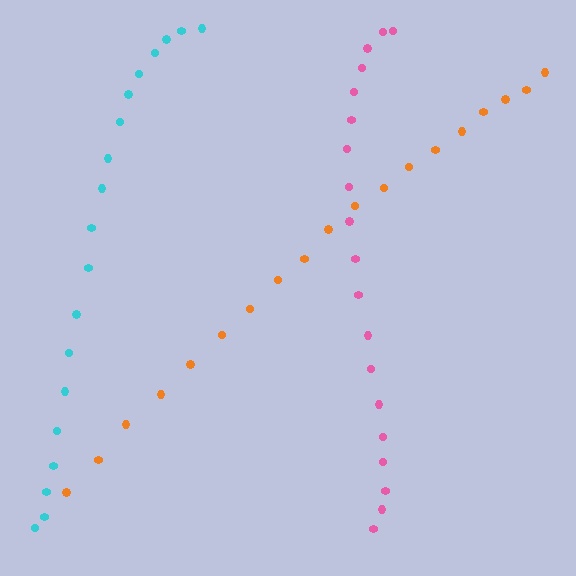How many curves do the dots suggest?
There are 3 distinct paths.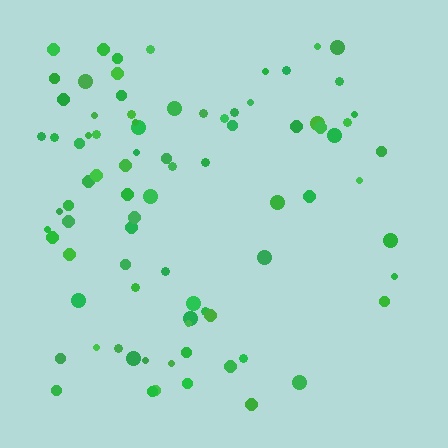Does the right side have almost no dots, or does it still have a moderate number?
Still a moderate number, just noticeably fewer than the left.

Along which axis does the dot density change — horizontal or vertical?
Horizontal.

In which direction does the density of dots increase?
From right to left, with the left side densest.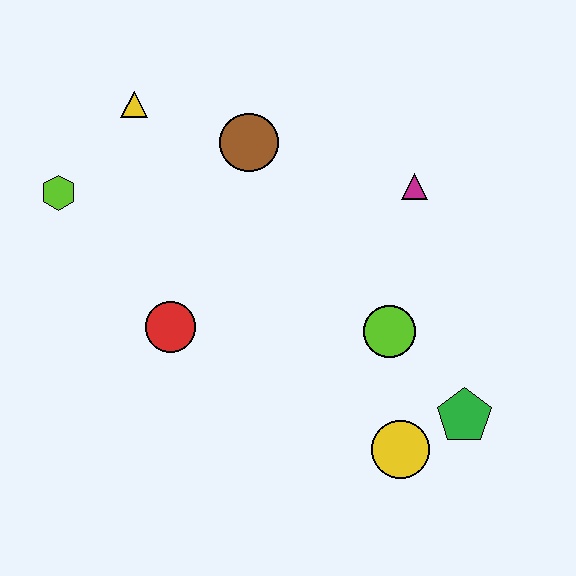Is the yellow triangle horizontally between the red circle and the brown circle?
No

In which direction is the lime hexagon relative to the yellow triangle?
The lime hexagon is below the yellow triangle.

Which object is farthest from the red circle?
The green pentagon is farthest from the red circle.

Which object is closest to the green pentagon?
The yellow circle is closest to the green pentagon.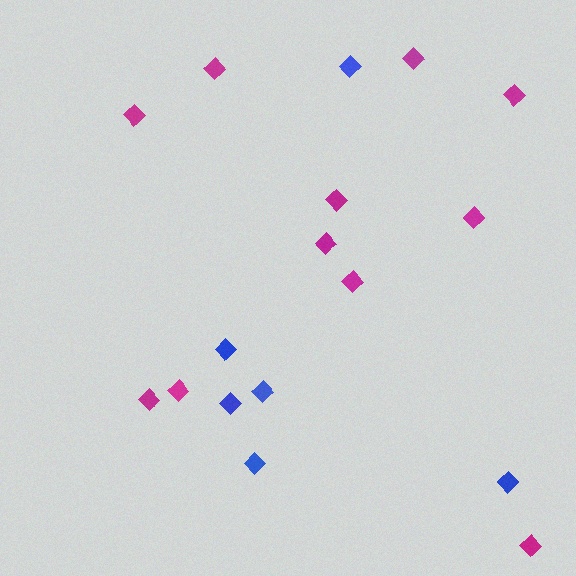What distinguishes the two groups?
There are 2 groups: one group of blue diamonds (6) and one group of magenta diamonds (11).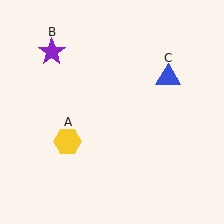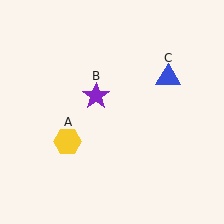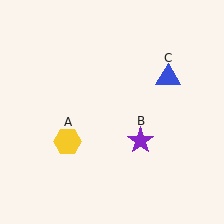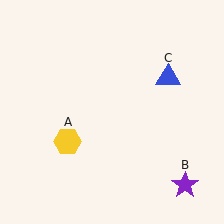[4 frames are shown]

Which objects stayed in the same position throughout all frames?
Yellow hexagon (object A) and blue triangle (object C) remained stationary.